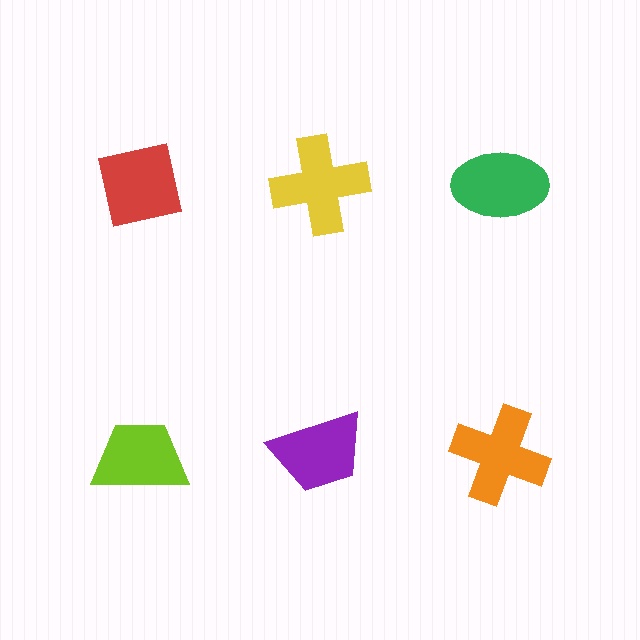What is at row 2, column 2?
A purple trapezoid.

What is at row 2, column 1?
A lime trapezoid.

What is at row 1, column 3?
A green ellipse.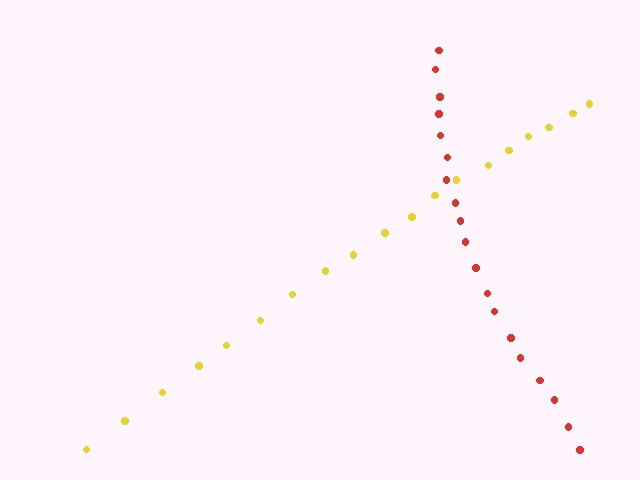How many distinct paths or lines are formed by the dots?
There are 2 distinct paths.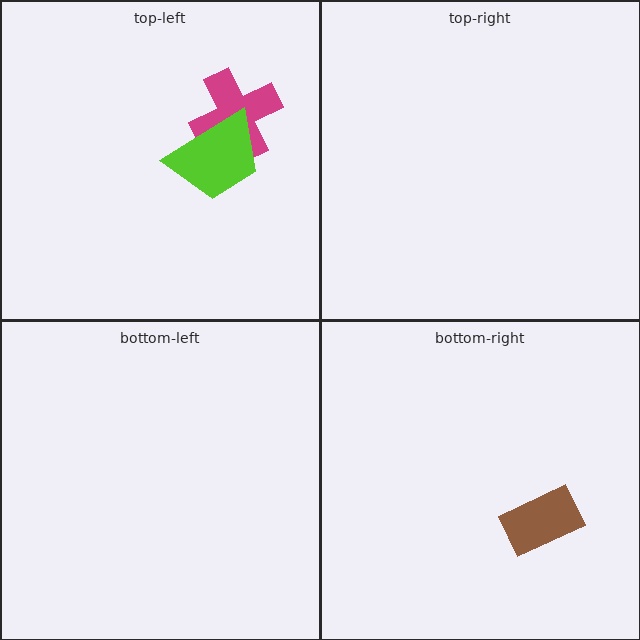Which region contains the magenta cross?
The top-left region.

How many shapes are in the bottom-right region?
1.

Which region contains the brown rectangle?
The bottom-right region.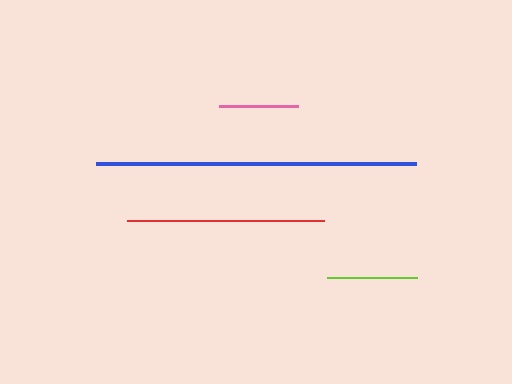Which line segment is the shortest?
The pink line is the shortest at approximately 79 pixels.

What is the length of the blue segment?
The blue segment is approximately 320 pixels long.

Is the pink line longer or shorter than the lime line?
The lime line is longer than the pink line.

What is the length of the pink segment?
The pink segment is approximately 79 pixels long.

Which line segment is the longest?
The blue line is the longest at approximately 320 pixels.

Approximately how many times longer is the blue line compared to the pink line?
The blue line is approximately 4.1 times the length of the pink line.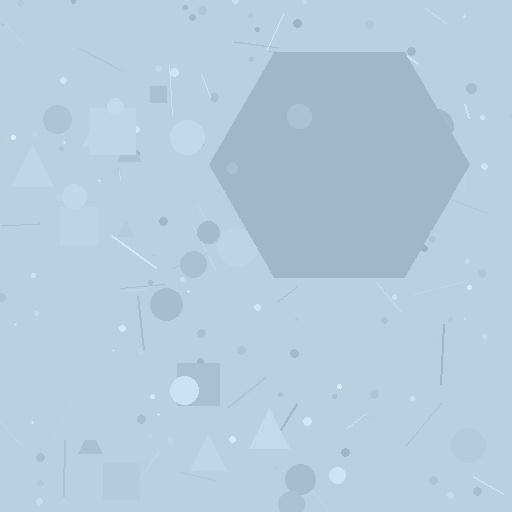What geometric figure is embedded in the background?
A hexagon is embedded in the background.